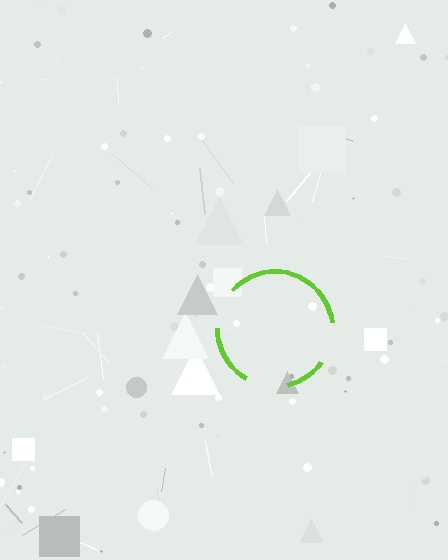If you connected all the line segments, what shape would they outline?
They would outline a circle.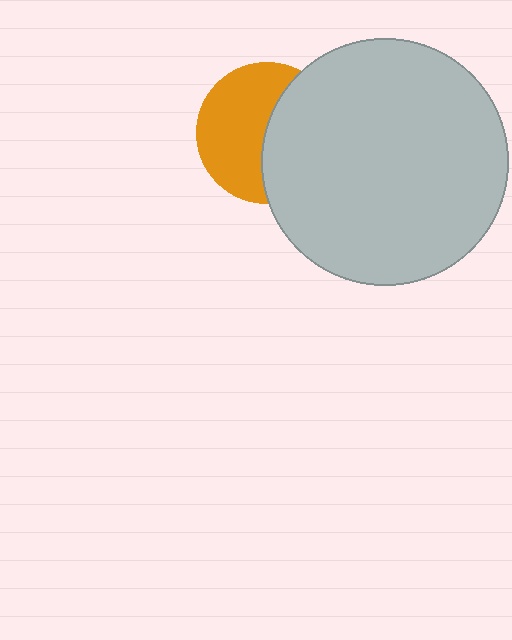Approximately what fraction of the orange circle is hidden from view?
Roughly 46% of the orange circle is hidden behind the light gray circle.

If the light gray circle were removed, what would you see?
You would see the complete orange circle.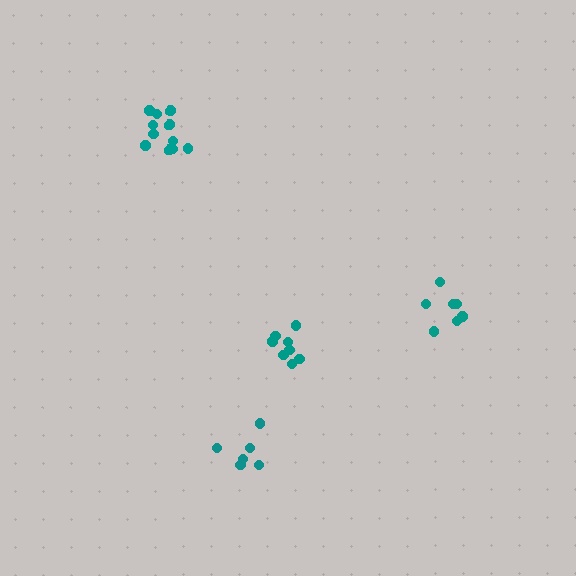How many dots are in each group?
Group 1: 8 dots, Group 2: 6 dots, Group 3: 12 dots, Group 4: 7 dots (33 total).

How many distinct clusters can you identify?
There are 4 distinct clusters.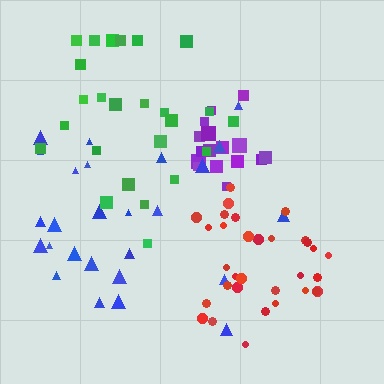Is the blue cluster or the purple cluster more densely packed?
Purple.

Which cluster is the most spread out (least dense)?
Green.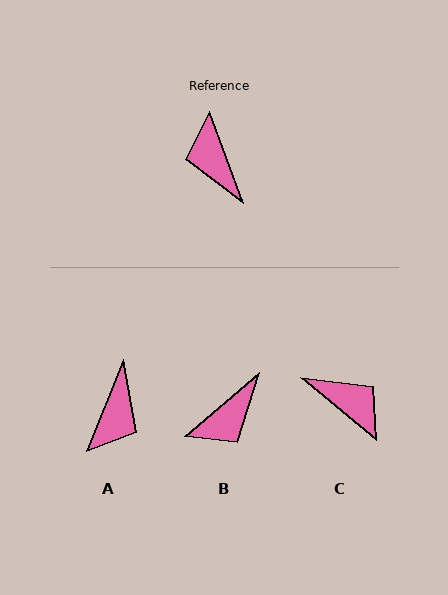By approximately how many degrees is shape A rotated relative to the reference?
Approximately 137 degrees counter-clockwise.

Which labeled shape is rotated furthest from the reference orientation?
C, about 150 degrees away.